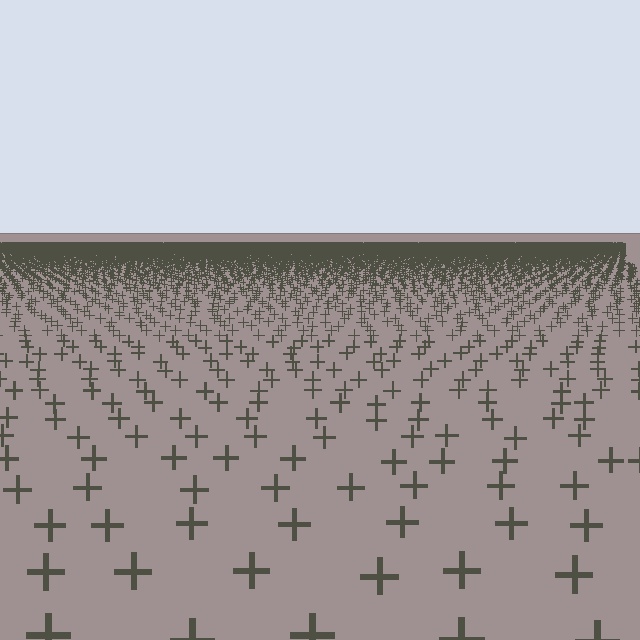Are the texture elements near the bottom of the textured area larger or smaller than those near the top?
Larger. Near the bottom, elements are closer to the viewer and appear at a bigger on-screen size.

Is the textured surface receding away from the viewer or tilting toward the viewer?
The surface is receding away from the viewer. Texture elements get smaller and denser toward the top.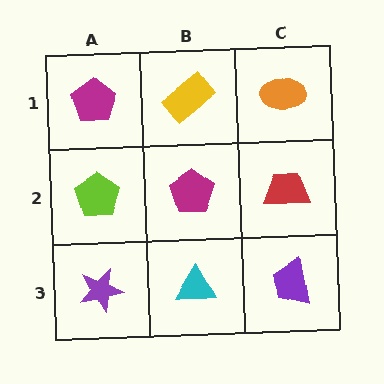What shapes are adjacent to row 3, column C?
A red trapezoid (row 2, column C), a cyan triangle (row 3, column B).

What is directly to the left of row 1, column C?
A yellow rectangle.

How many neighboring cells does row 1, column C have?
2.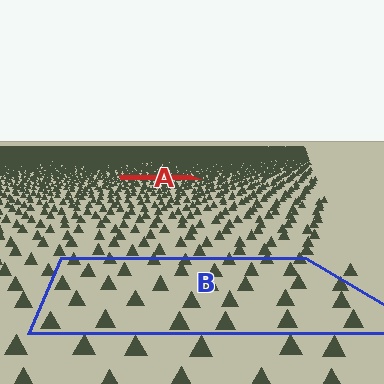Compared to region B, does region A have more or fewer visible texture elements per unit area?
Region A has more texture elements per unit area — they are packed more densely because it is farther away.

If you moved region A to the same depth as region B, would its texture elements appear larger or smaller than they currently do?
They would appear larger. At a closer depth, the same texture elements are projected at a bigger on-screen size.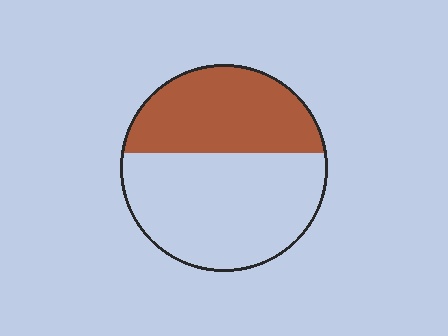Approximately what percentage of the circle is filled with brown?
Approximately 40%.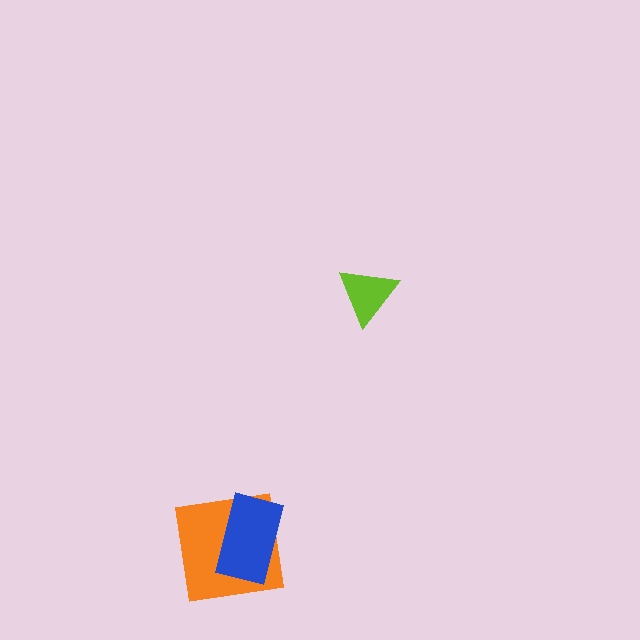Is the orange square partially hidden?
Yes, it is partially covered by another shape.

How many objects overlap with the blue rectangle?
1 object overlaps with the blue rectangle.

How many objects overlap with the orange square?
1 object overlaps with the orange square.